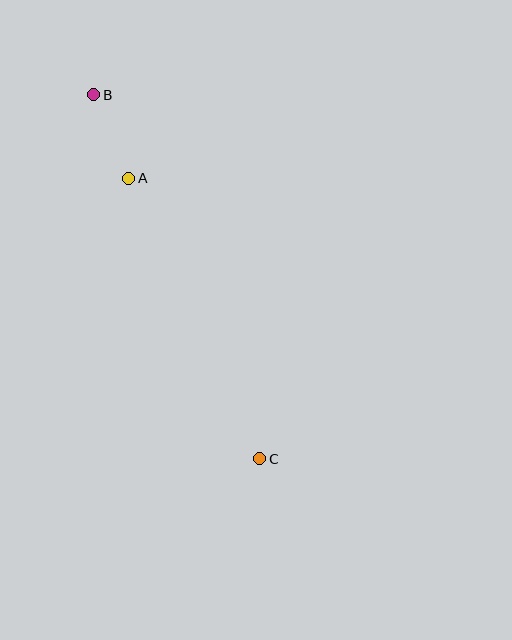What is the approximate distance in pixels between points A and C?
The distance between A and C is approximately 310 pixels.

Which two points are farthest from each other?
Points B and C are farthest from each other.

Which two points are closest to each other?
Points A and B are closest to each other.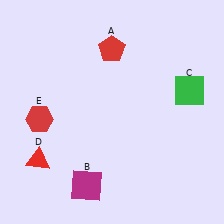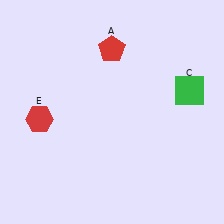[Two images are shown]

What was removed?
The red triangle (D), the magenta square (B) were removed in Image 2.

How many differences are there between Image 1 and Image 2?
There are 2 differences between the two images.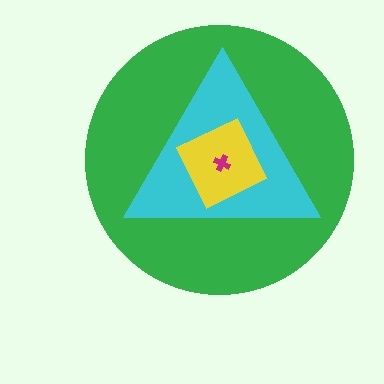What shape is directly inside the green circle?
The cyan triangle.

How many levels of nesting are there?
4.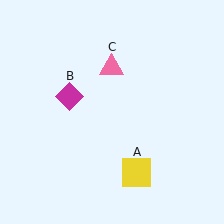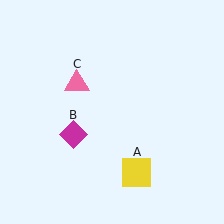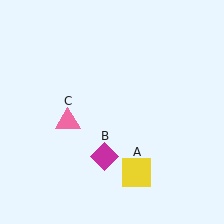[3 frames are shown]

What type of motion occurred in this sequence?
The magenta diamond (object B), pink triangle (object C) rotated counterclockwise around the center of the scene.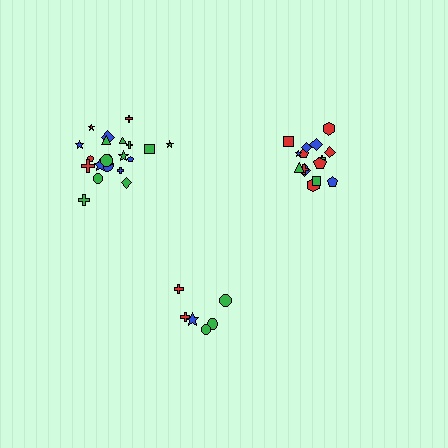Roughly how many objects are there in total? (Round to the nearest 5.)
Roughly 45 objects in total.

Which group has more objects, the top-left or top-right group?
The top-left group.